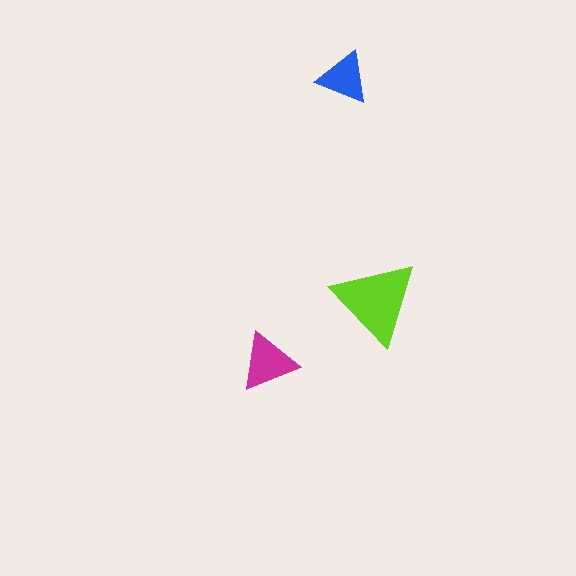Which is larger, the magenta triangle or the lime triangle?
The lime one.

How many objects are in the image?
There are 3 objects in the image.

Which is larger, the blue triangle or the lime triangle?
The lime one.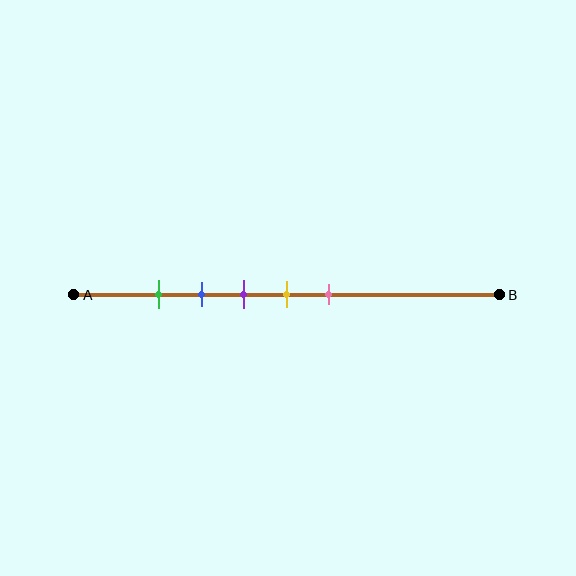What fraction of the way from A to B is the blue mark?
The blue mark is approximately 30% (0.3) of the way from A to B.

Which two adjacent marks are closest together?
The green and blue marks are the closest adjacent pair.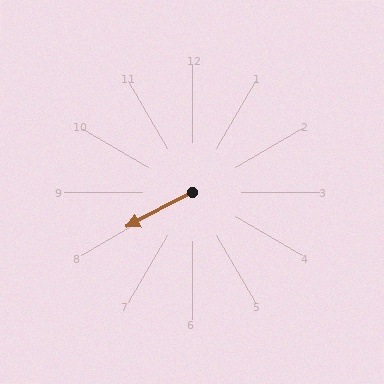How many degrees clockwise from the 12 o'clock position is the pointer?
Approximately 242 degrees.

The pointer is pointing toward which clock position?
Roughly 8 o'clock.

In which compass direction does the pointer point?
Southwest.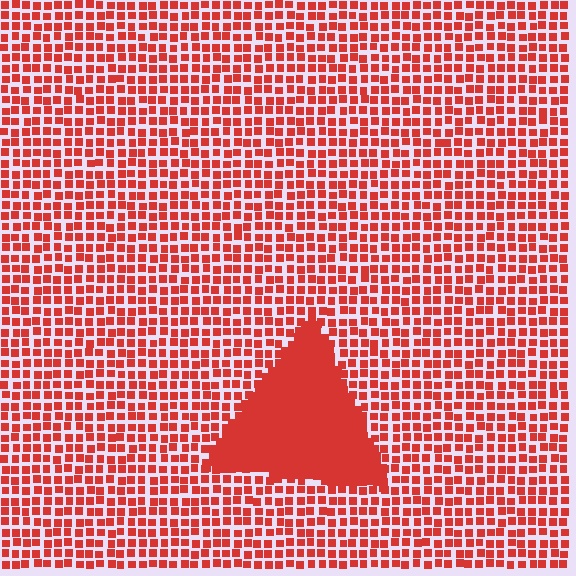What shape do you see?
I see a triangle.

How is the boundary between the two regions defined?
The boundary is defined by a change in element density (approximately 2.6x ratio). All elements are the same color, size, and shape.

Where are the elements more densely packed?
The elements are more densely packed inside the triangle boundary.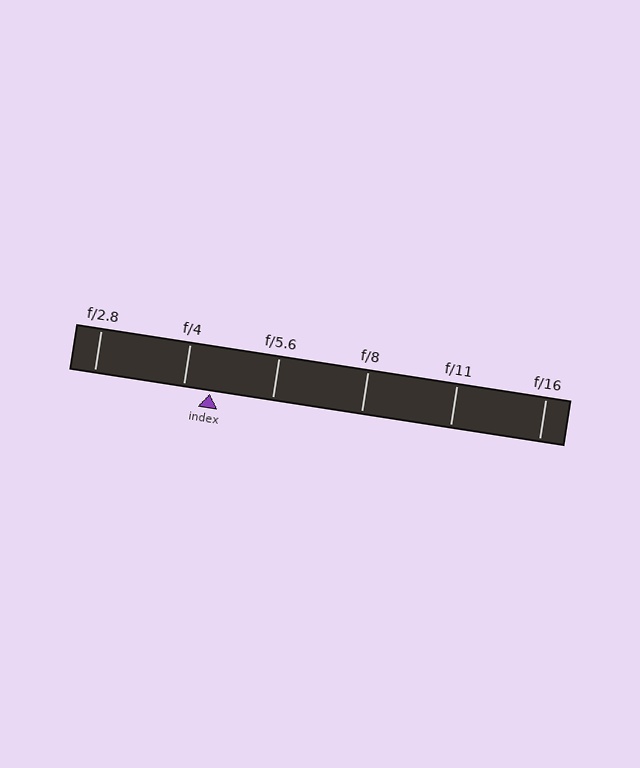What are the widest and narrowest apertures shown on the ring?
The widest aperture shown is f/2.8 and the narrowest is f/16.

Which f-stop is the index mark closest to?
The index mark is closest to f/4.